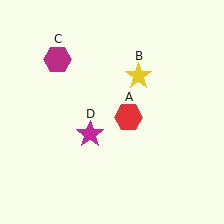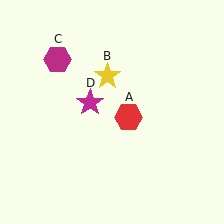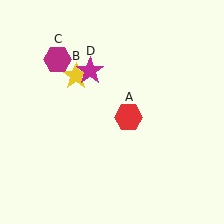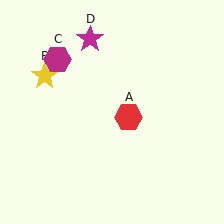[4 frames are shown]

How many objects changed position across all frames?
2 objects changed position: yellow star (object B), magenta star (object D).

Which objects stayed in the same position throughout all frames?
Red hexagon (object A) and magenta hexagon (object C) remained stationary.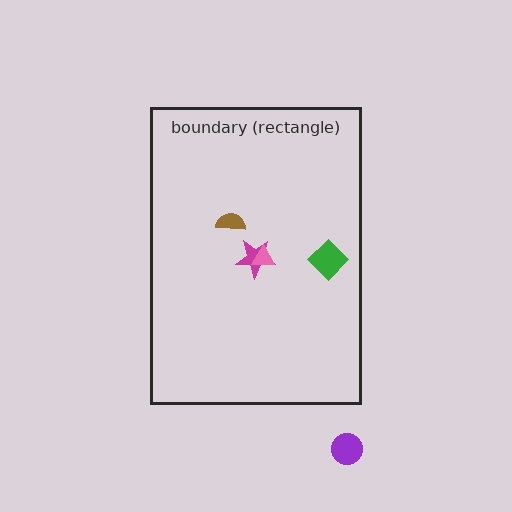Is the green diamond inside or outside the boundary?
Inside.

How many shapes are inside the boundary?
4 inside, 1 outside.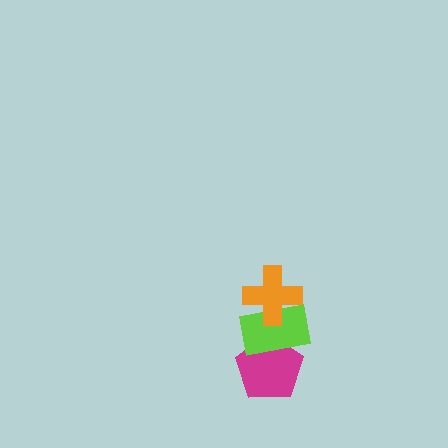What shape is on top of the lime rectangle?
The orange cross is on top of the lime rectangle.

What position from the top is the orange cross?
The orange cross is 1st from the top.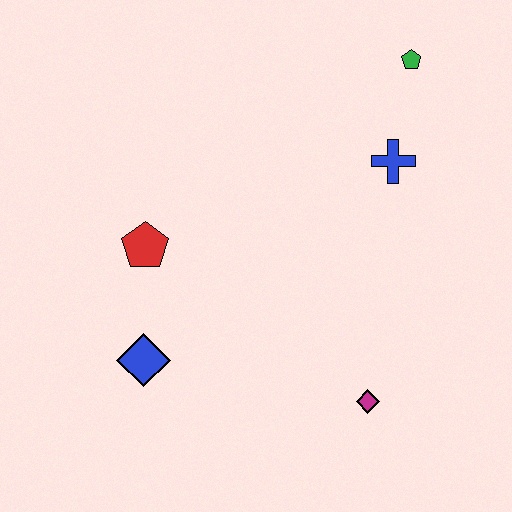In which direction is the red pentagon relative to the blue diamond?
The red pentagon is above the blue diamond.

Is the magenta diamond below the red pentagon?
Yes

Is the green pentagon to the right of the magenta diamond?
Yes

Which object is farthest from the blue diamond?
The green pentagon is farthest from the blue diamond.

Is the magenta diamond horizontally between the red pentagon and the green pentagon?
Yes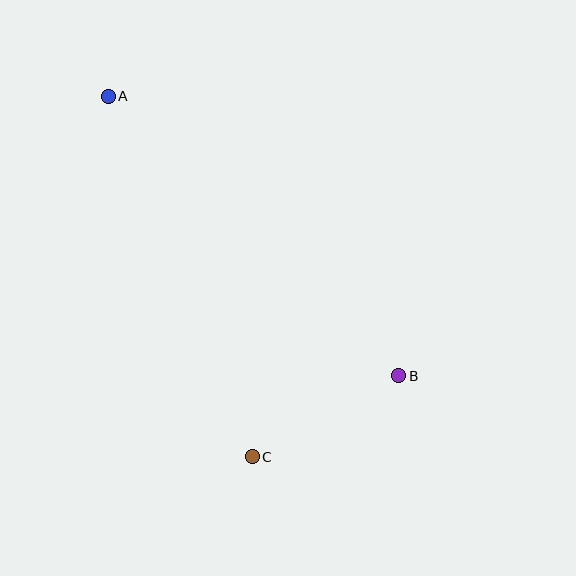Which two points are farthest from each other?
Points A and B are farthest from each other.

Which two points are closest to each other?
Points B and C are closest to each other.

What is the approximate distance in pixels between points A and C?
The distance between A and C is approximately 388 pixels.